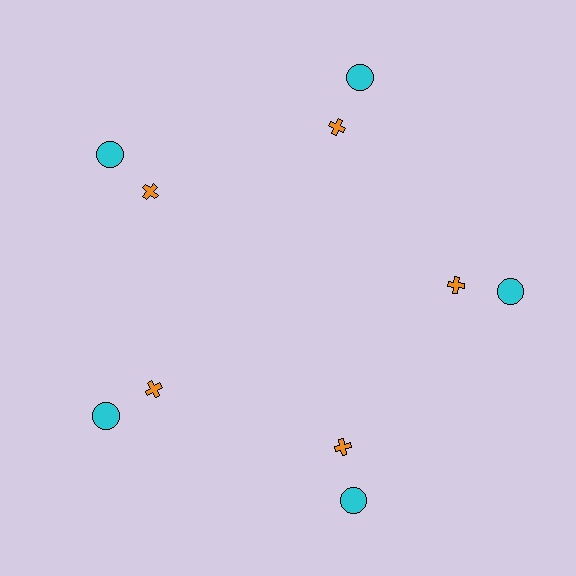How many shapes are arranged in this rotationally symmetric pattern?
There are 10 shapes, arranged in 5 groups of 2.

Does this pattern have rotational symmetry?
Yes, this pattern has 5-fold rotational symmetry. It looks the same after rotating 72 degrees around the center.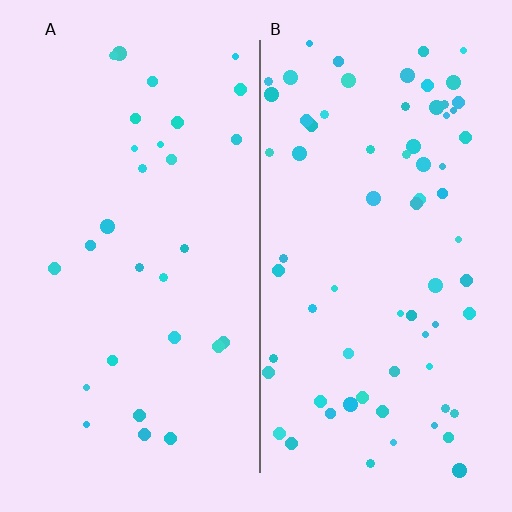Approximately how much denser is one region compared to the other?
Approximately 2.4× — region B over region A.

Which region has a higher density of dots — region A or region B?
B (the right).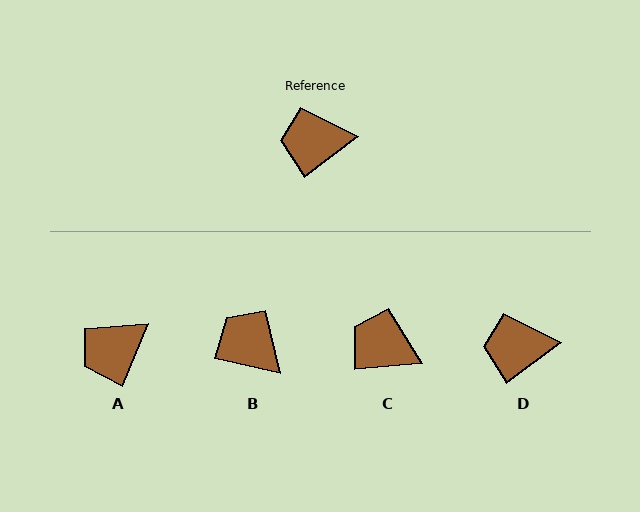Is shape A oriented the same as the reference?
No, it is off by about 31 degrees.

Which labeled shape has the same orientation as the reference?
D.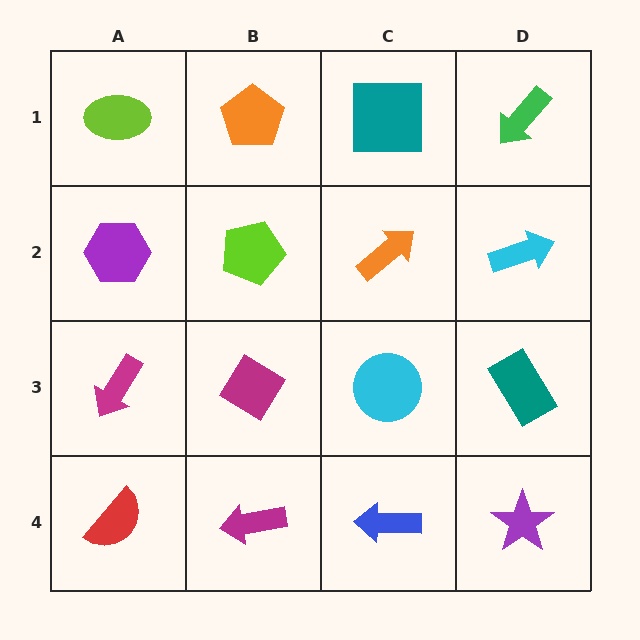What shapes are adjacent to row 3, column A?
A purple hexagon (row 2, column A), a red semicircle (row 4, column A), a magenta diamond (row 3, column B).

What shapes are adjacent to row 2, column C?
A teal square (row 1, column C), a cyan circle (row 3, column C), a lime pentagon (row 2, column B), a cyan arrow (row 2, column D).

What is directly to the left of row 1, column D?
A teal square.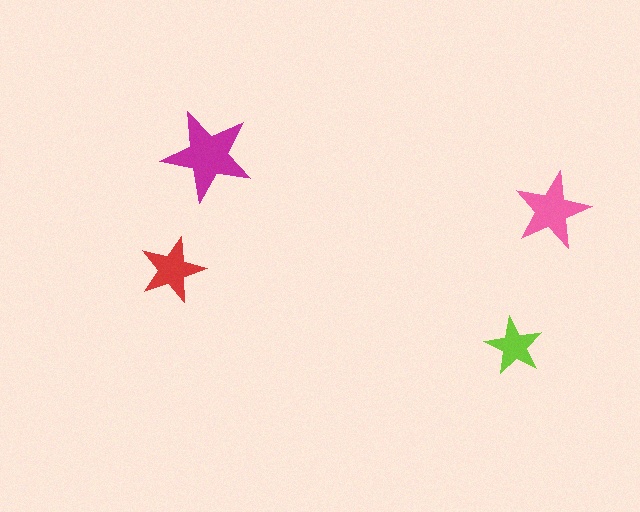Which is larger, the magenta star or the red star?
The magenta one.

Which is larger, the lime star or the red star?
The red one.